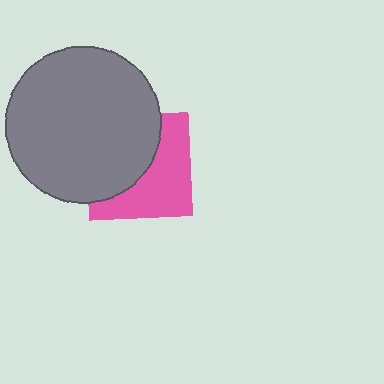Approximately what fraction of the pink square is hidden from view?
Roughly 50% of the pink square is hidden behind the gray circle.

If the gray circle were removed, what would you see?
You would see the complete pink square.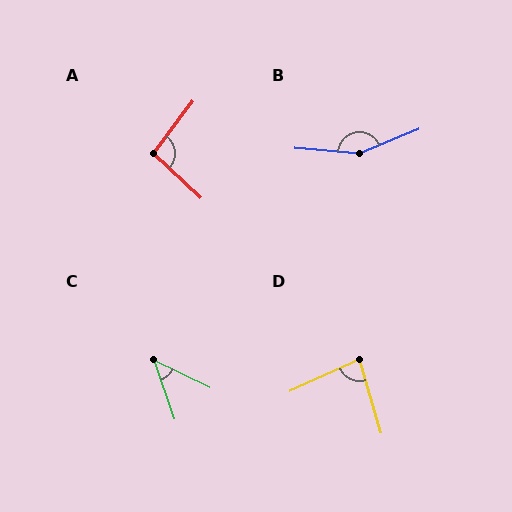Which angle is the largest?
B, at approximately 153 degrees.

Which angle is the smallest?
C, at approximately 45 degrees.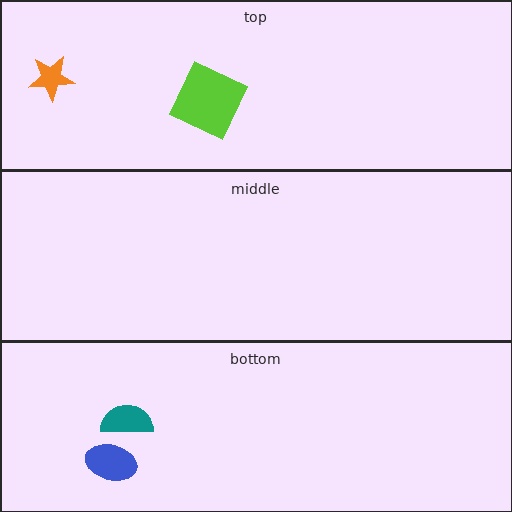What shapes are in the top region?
The lime square, the orange star.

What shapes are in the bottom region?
The blue ellipse, the teal semicircle.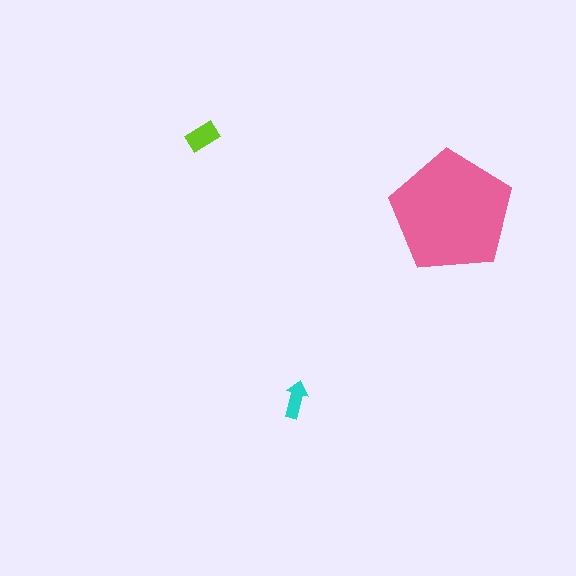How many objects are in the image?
There are 3 objects in the image.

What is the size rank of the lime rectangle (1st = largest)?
2nd.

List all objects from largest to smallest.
The pink pentagon, the lime rectangle, the cyan arrow.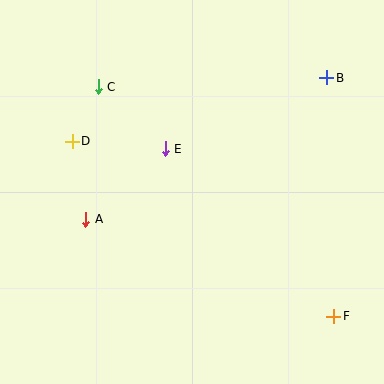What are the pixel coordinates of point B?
Point B is at (327, 78).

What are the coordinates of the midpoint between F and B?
The midpoint between F and B is at (330, 197).